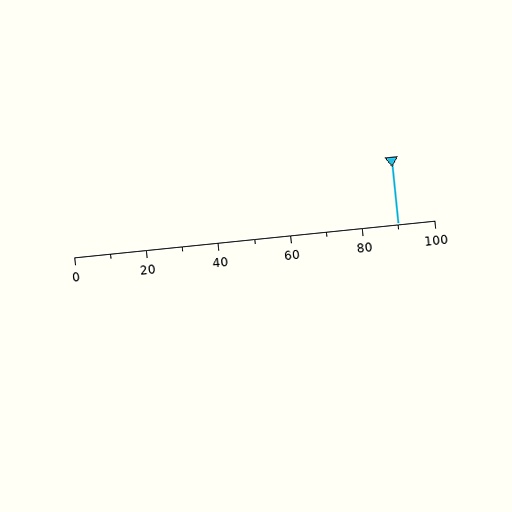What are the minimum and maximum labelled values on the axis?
The axis runs from 0 to 100.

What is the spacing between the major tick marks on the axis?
The major ticks are spaced 20 apart.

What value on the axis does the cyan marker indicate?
The marker indicates approximately 90.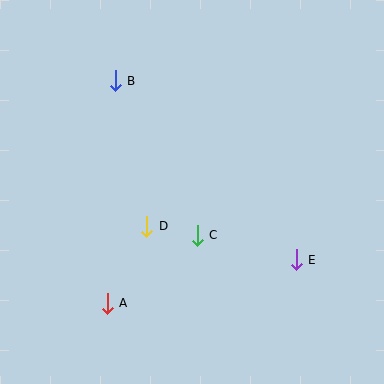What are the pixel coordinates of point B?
Point B is at (115, 81).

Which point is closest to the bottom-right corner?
Point E is closest to the bottom-right corner.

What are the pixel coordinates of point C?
Point C is at (197, 235).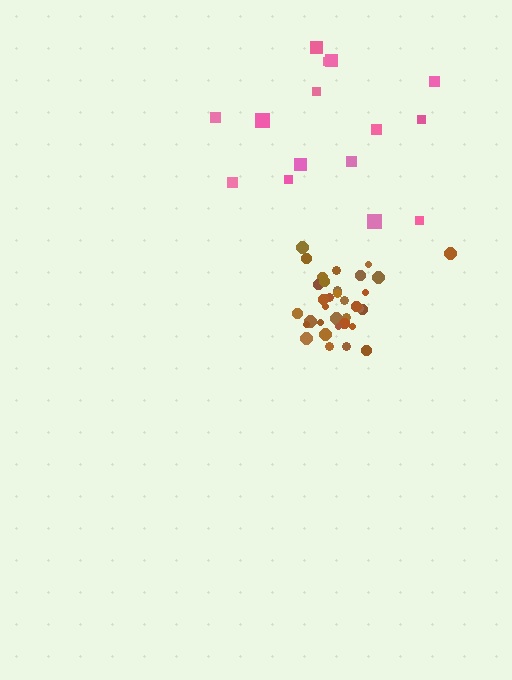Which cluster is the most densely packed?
Brown.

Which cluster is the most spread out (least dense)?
Pink.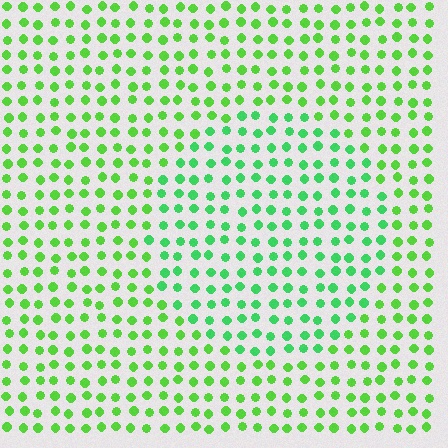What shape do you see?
I see a circle.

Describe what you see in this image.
The image is filled with small lime elements in a uniform arrangement. A circle-shaped region is visible where the elements are tinted to a slightly different hue, forming a subtle color boundary.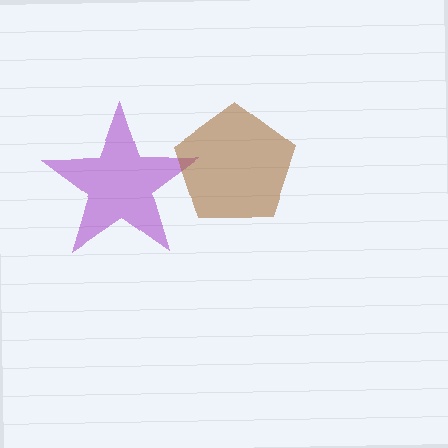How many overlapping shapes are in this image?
There are 2 overlapping shapes in the image.